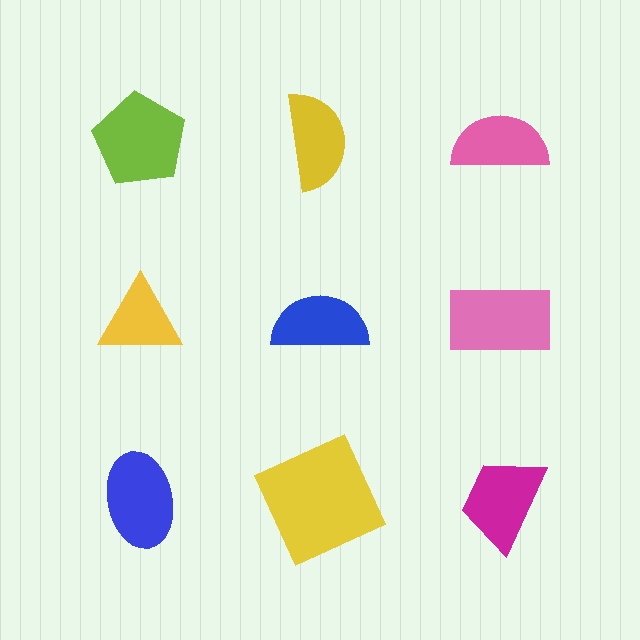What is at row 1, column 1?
A lime pentagon.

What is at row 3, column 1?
A blue ellipse.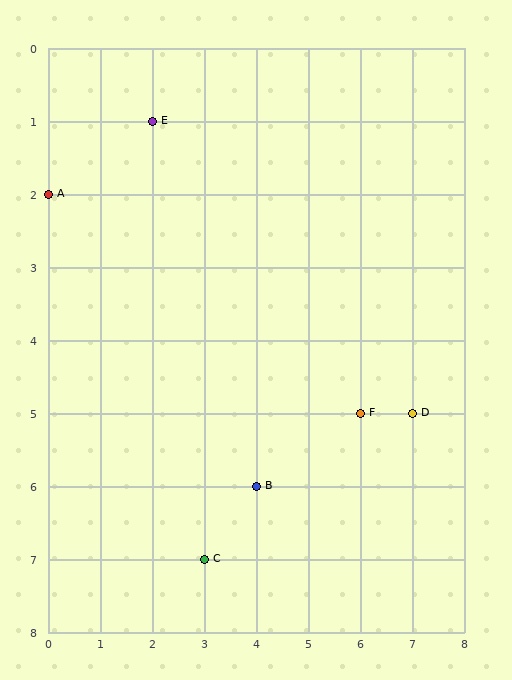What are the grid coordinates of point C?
Point C is at grid coordinates (3, 7).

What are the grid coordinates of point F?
Point F is at grid coordinates (6, 5).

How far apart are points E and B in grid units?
Points E and B are 2 columns and 5 rows apart (about 5.4 grid units diagonally).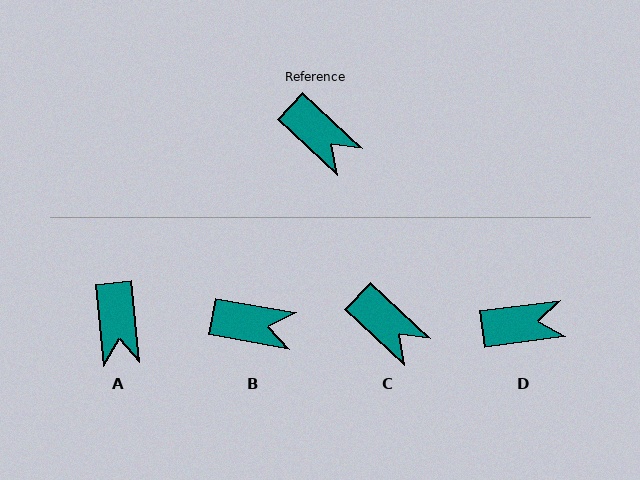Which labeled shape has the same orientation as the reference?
C.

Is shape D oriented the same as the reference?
No, it is off by about 50 degrees.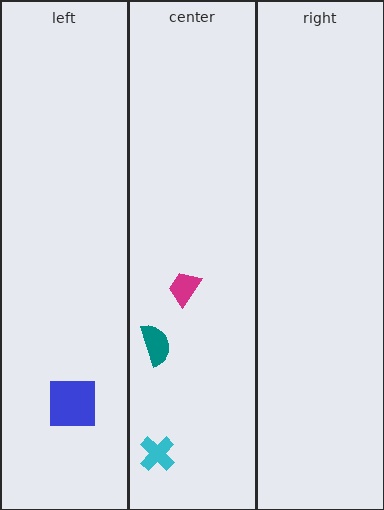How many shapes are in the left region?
1.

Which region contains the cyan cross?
The center region.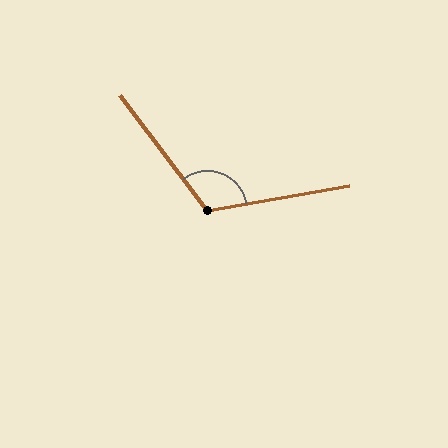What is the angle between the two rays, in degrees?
Approximately 117 degrees.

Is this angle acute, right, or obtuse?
It is obtuse.